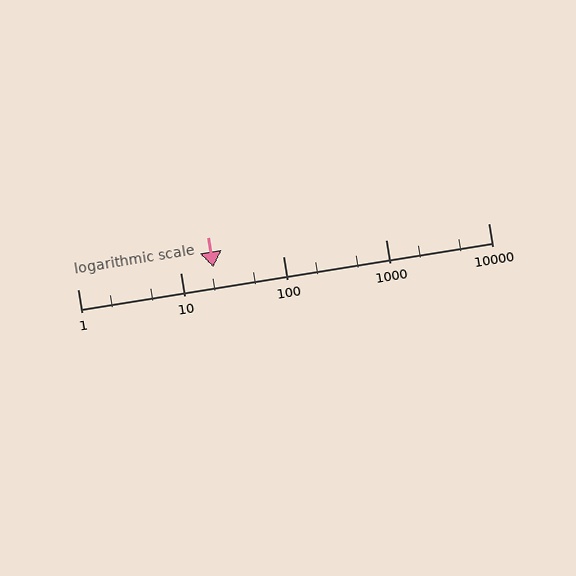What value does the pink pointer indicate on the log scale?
The pointer indicates approximately 21.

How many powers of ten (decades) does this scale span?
The scale spans 4 decades, from 1 to 10000.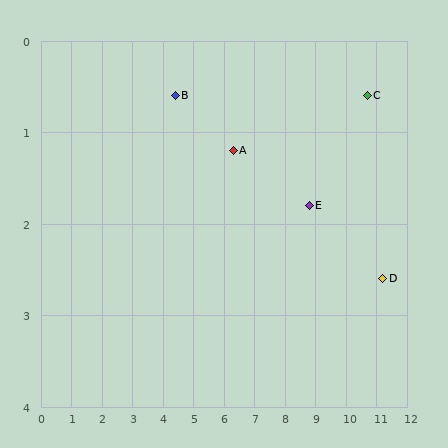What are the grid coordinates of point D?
Point D is at approximately (11.2, 2.6).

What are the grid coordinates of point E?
Point E is at approximately (8.8, 1.8).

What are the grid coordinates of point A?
Point A is at approximately (6.3, 1.2).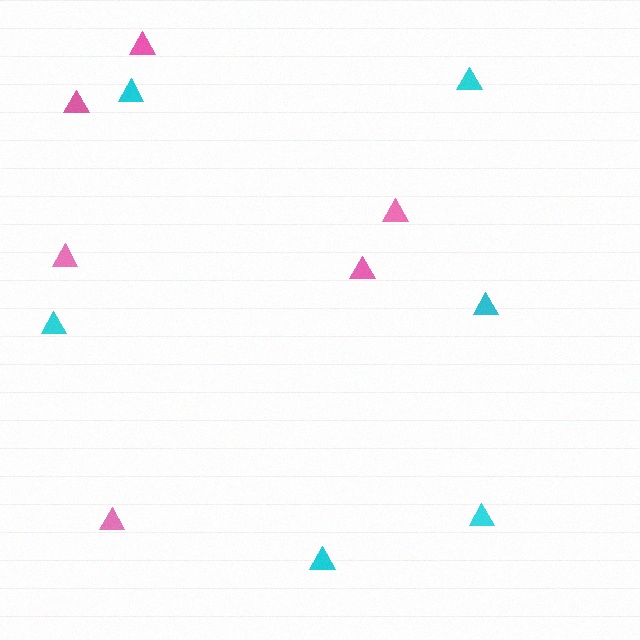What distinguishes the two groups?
There are 2 groups: one group of cyan triangles (6) and one group of pink triangles (6).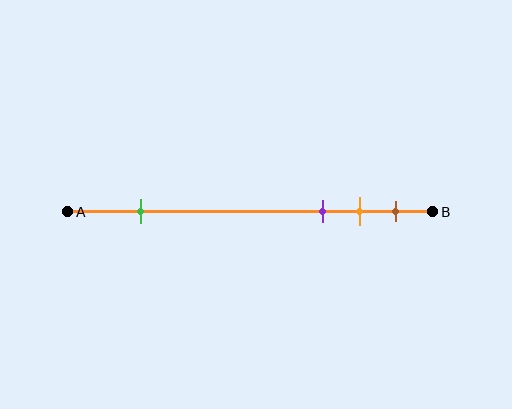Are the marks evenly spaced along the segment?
No, the marks are not evenly spaced.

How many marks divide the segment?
There are 4 marks dividing the segment.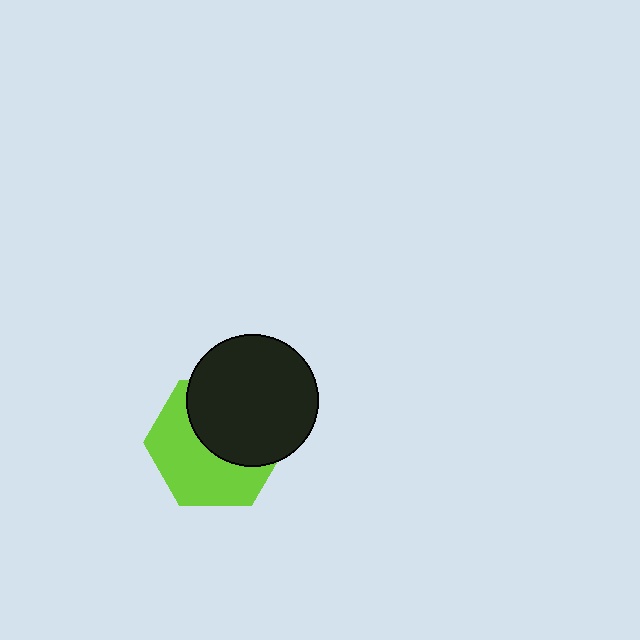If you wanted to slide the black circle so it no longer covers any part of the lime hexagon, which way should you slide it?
Slide it up — that is the most direct way to separate the two shapes.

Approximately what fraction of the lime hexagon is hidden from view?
Roughly 48% of the lime hexagon is hidden behind the black circle.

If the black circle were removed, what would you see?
You would see the complete lime hexagon.